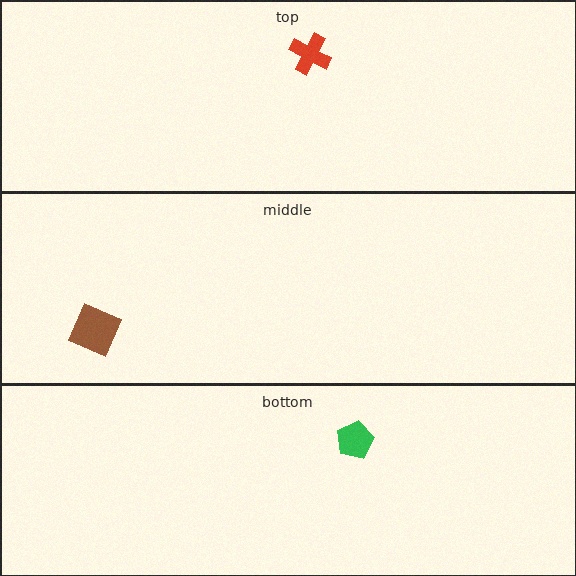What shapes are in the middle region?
The brown diamond.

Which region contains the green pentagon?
The bottom region.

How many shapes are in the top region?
1.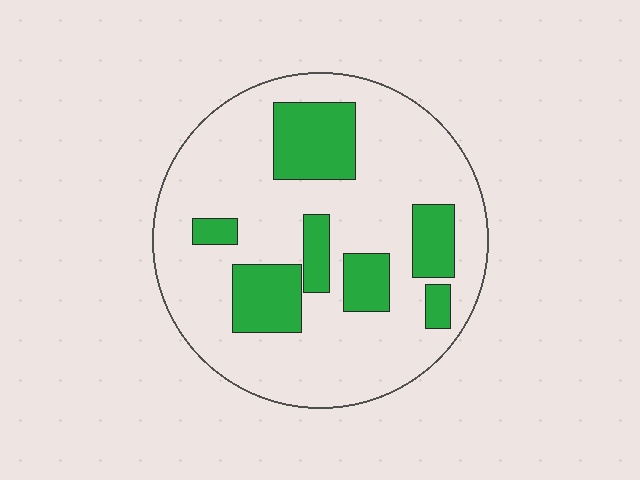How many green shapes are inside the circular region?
7.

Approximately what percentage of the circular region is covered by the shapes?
Approximately 25%.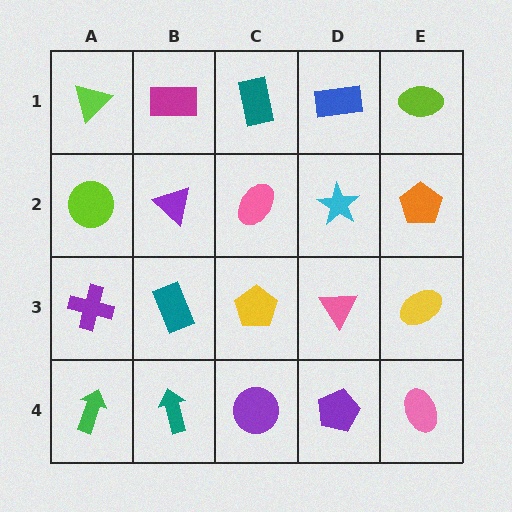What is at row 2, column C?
A pink ellipse.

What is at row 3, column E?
A yellow ellipse.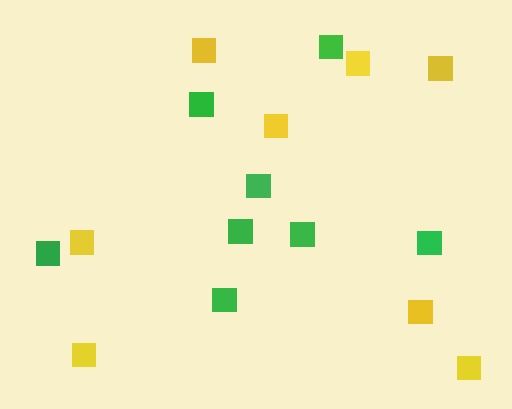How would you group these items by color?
There are 2 groups: one group of green squares (8) and one group of yellow squares (8).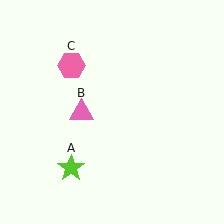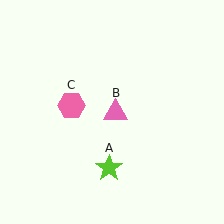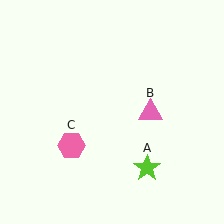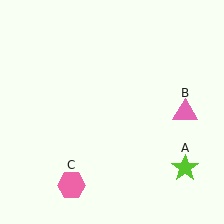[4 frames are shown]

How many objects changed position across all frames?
3 objects changed position: lime star (object A), pink triangle (object B), pink hexagon (object C).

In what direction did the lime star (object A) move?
The lime star (object A) moved right.